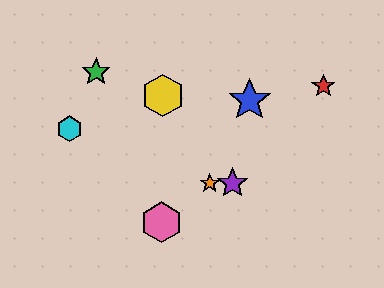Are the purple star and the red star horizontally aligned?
No, the purple star is at y≈183 and the red star is at y≈86.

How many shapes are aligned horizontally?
2 shapes (the purple star, the orange star) are aligned horizontally.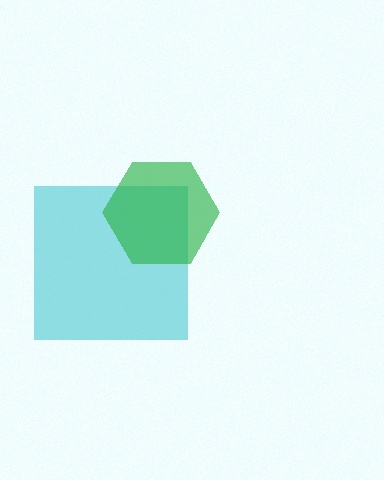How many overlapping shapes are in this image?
There are 2 overlapping shapes in the image.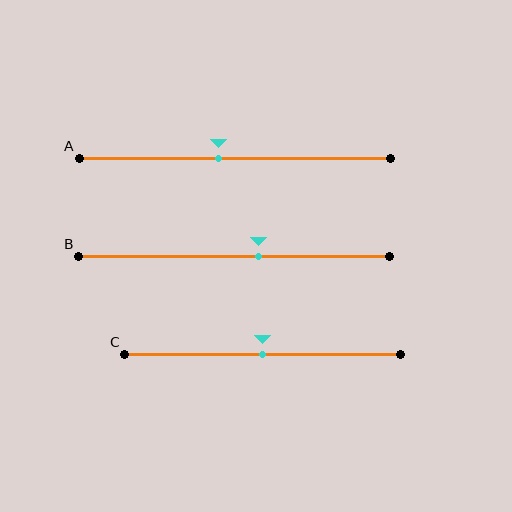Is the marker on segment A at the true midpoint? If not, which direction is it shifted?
No, the marker on segment A is shifted to the left by about 5% of the segment length.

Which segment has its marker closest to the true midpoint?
Segment C has its marker closest to the true midpoint.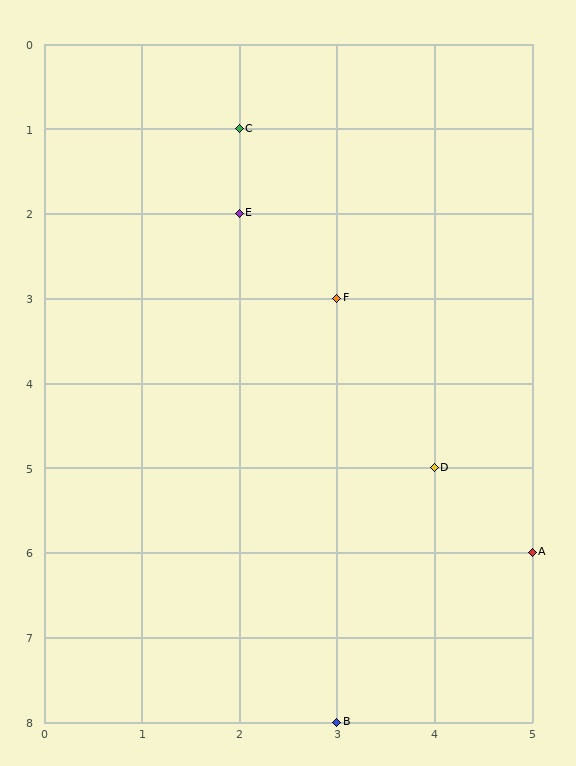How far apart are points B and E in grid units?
Points B and E are 1 column and 6 rows apart (about 6.1 grid units diagonally).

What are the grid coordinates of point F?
Point F is at grid coordinates (3, 3).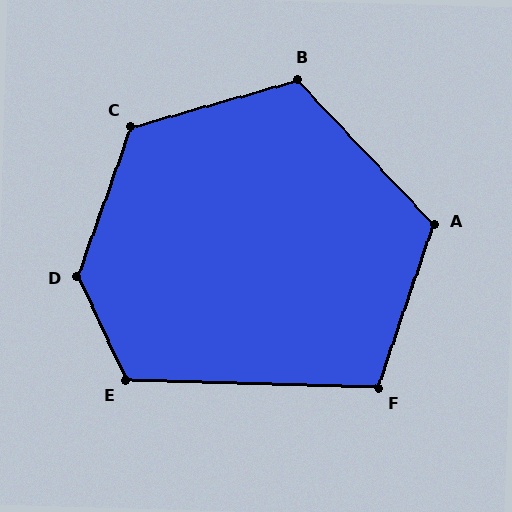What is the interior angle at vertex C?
Approximately 125 degrees (obtuse).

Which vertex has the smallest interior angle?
F, at approximately 107 degrees.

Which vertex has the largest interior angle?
D, at approximately 135 degrees.